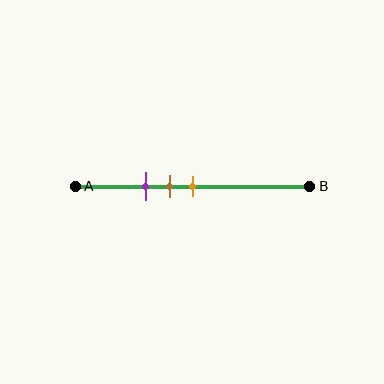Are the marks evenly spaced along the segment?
Yes, the marks are approximately evenly spaced.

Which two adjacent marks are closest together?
The brown and orange marks are the closest adjacent pair.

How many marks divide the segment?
There are 3 marks dividing the segment.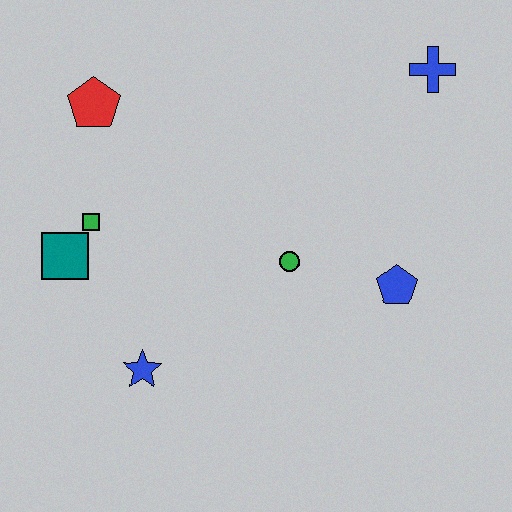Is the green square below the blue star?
No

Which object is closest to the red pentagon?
The green square is closest to the red pentagon.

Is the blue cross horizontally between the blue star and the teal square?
No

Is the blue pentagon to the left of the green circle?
No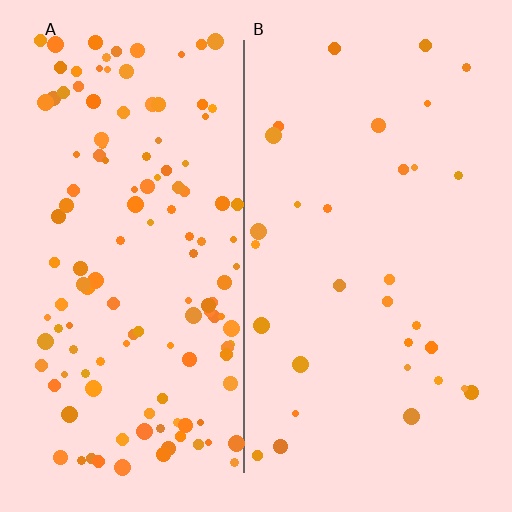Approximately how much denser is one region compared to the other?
Approximately 4.2× — region A over region B.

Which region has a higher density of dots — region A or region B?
A (the left).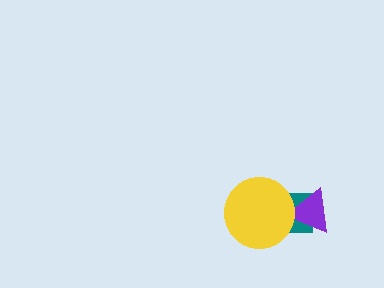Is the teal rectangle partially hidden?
Yes, it is partially covered by another shape.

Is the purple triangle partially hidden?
Yes, it is partially covered by another shape.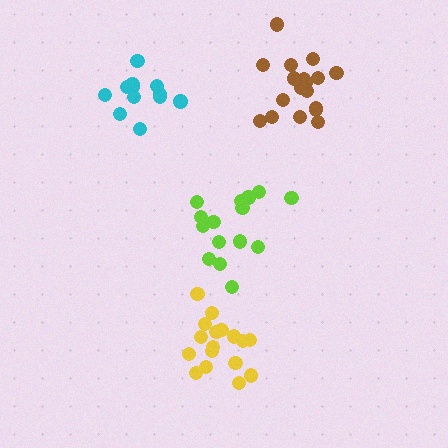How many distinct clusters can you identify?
There are 4 distinct clusters.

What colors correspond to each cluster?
The clusters are colored: cyan, lime, yellow, brown.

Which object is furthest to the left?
The cyan cluster is leftmost.